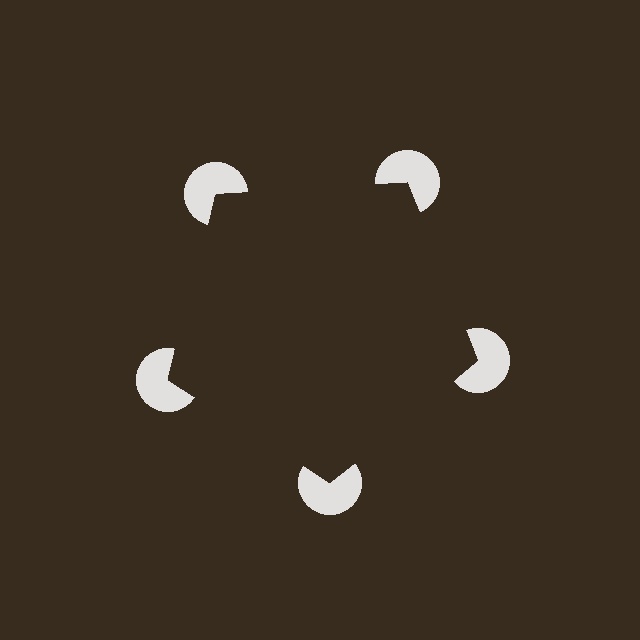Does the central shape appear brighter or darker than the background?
It typically appears slightly darker than the background, even though no actual brightness change is drawn.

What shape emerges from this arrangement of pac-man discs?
An illusory pentagon — its edges are inferred from the aligned wedge cuts in the pac-man discs, not physically drawn.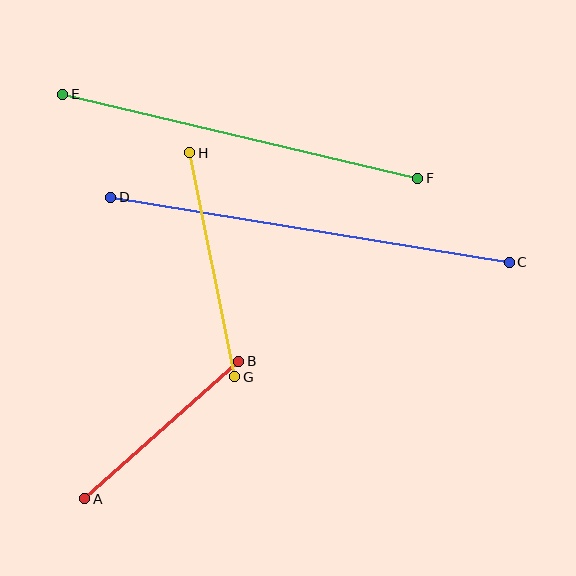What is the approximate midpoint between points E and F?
The midpoint is at approximately (240, 136) pixels.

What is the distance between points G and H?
The distance is approximately 229 pixels.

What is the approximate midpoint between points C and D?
The midpoint is at approximately (310, 230) pixels.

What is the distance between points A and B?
The distance is approximately 206 pixels.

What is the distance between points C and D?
The distance is approximately 404 pixels.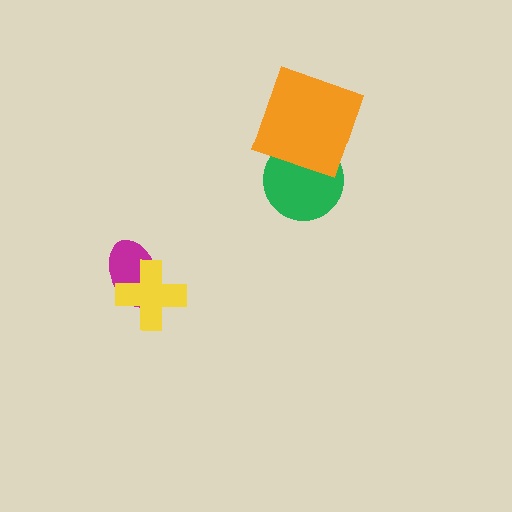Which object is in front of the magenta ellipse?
The yellow cross is in front of the magenta ellipse.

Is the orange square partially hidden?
No, no other shape covers it.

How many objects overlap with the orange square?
1 object overlaps with the orange square.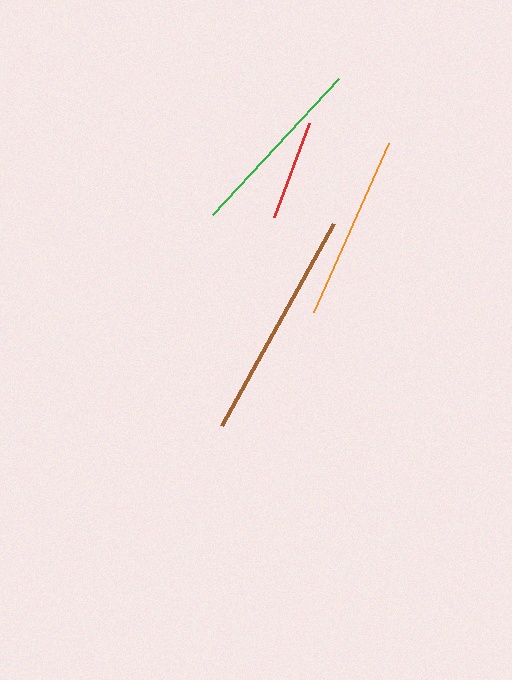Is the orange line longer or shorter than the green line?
The green line is longer than the orange line.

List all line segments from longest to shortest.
From longest to shortest: brown, green, orange, red.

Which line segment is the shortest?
The red line is the shortest at approximately 100 pixels.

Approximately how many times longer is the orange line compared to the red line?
The orange line is approximately 1.8 times the length of the red line.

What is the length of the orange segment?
The orange segment is approximately 185 pixels long.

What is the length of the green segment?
The green segment is approximately 186 pixels long.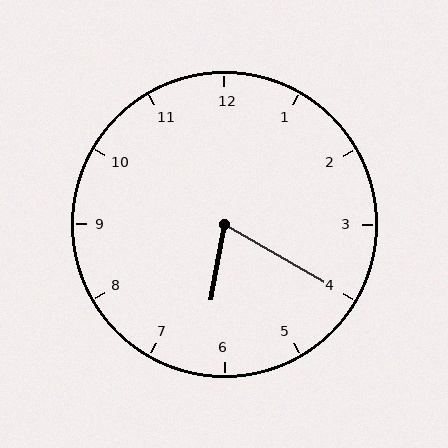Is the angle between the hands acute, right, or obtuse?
It is acute.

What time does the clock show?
6:20.